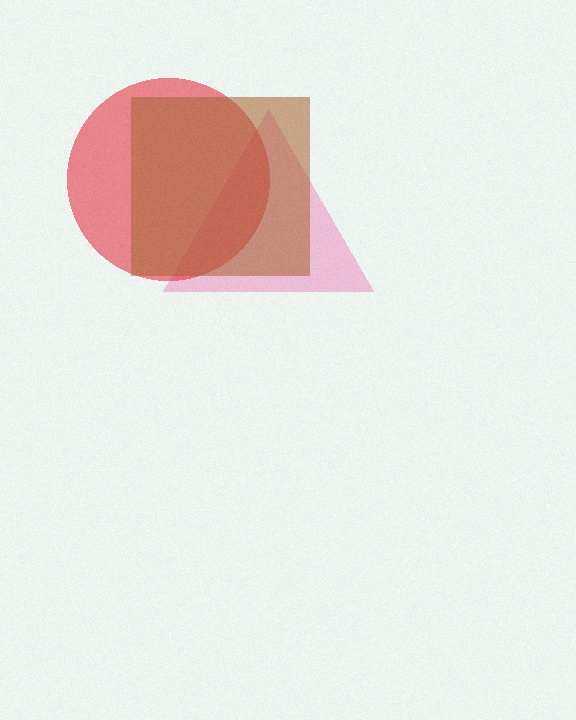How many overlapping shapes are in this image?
There are 3 overlapping shapes in the image.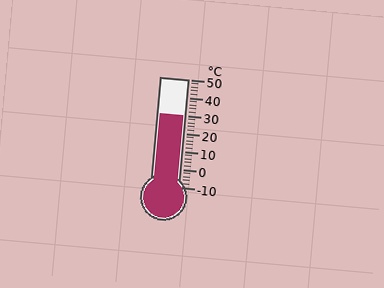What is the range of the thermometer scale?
The thermometer scale ranges from -10°C to 50°C.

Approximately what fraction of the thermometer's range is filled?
The thermometer is filled to approximately 65% of its range.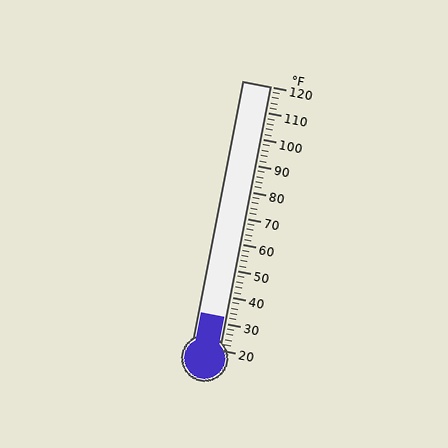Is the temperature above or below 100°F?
The temperature is below 100°F.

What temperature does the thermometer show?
The thermometer shows approximately 32°F.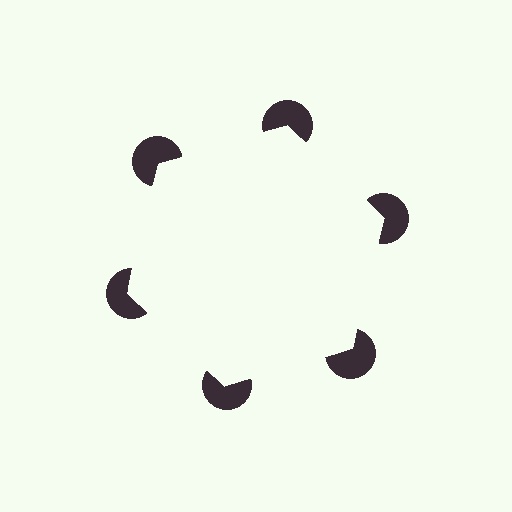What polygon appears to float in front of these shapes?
An illusory hexagon — its edges are inferred from the aligned wedge cuts in the pac-man discs, not physically drawn.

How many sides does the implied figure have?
6 sides.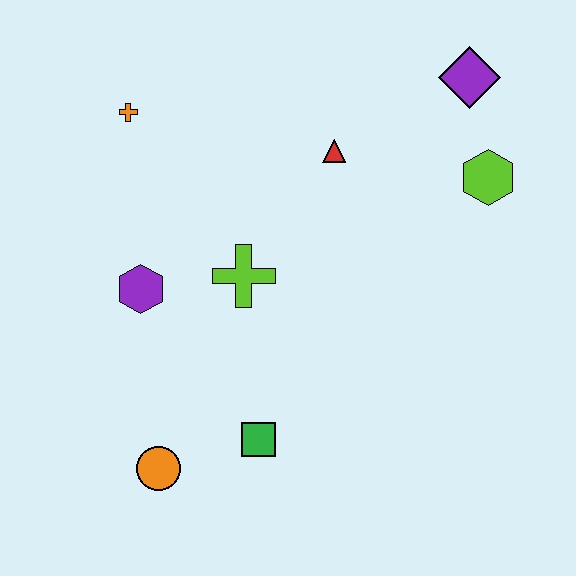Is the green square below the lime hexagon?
Yes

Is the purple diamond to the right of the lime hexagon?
No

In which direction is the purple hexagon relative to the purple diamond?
The purple hexagon is to the left of the purple diamond.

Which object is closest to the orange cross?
The purple hexagon is closest to the orange cross.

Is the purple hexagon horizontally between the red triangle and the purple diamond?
No